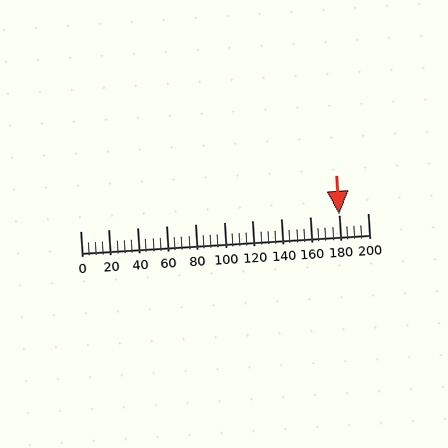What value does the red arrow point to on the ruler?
The red arrow points to approximately 180.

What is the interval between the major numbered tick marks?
The major tick marks are spaced 20 units apart.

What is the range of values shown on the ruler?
The ruler shows values from 0 to 200.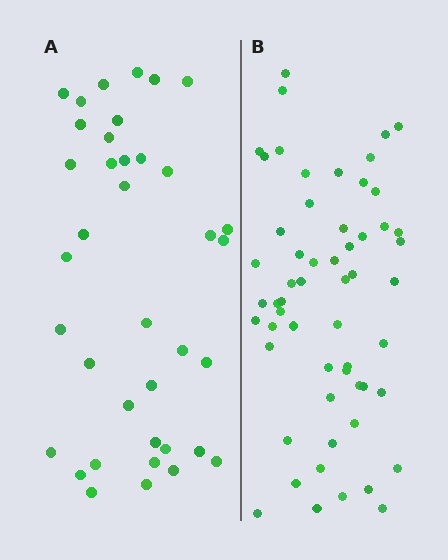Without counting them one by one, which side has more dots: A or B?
Region B (the right region) has more dots.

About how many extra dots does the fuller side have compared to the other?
Region B has approximately 20 more dots than region A.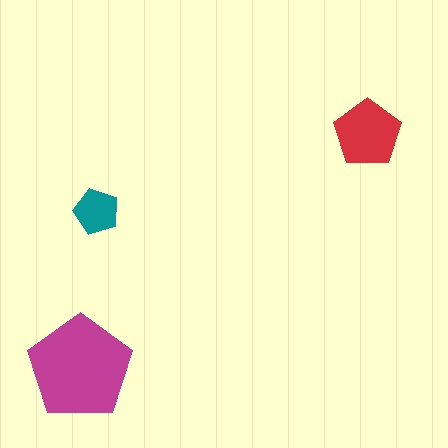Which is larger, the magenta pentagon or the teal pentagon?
The magenta one.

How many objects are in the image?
There are 3 objects in the image.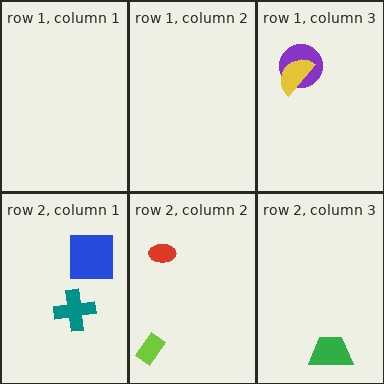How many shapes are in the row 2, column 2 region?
2.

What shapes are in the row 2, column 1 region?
The blue square, the teal cross.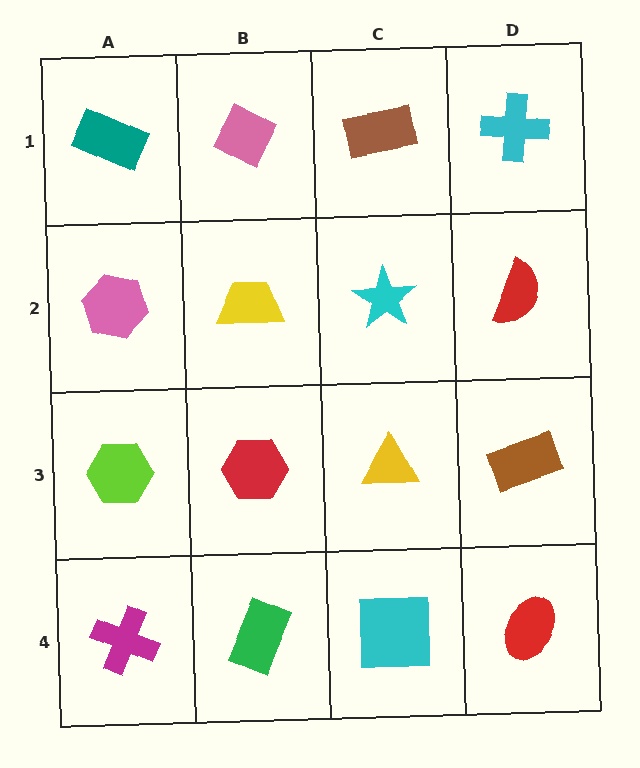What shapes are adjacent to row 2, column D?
A cyan cross (row 1, column D), a brown rectangle (row 3, column D), a cyan star (row 2, column C).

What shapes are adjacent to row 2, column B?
A pink diamond (row 1, column B), a red hexagon (row 3, column B), a pink hexagon (row 2, column A), a cyan star (row 2, column C).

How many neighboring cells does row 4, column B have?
3.